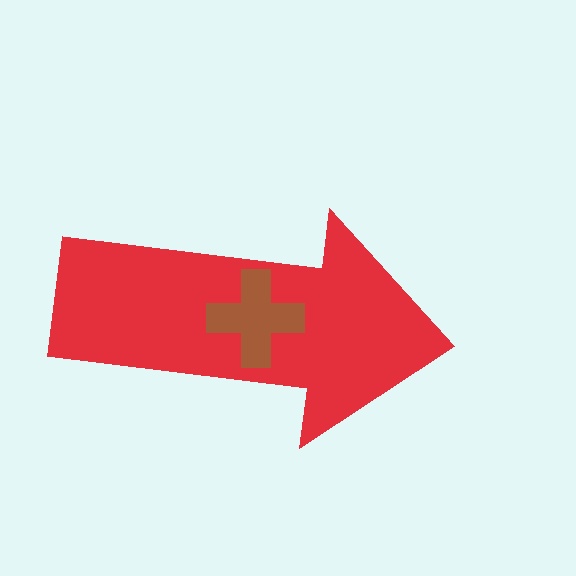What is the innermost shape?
The brown cross.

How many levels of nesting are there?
2.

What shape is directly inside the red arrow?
The brown cross.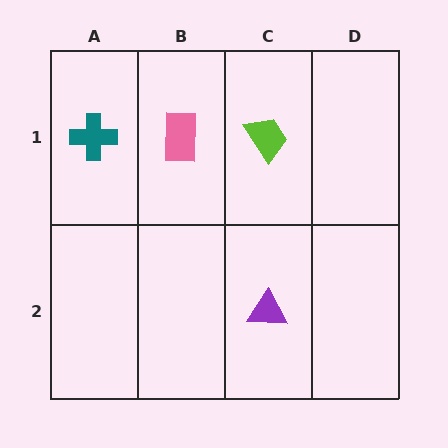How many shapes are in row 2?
1 shape.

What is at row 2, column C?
A purple triangle.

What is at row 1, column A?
A teal cross.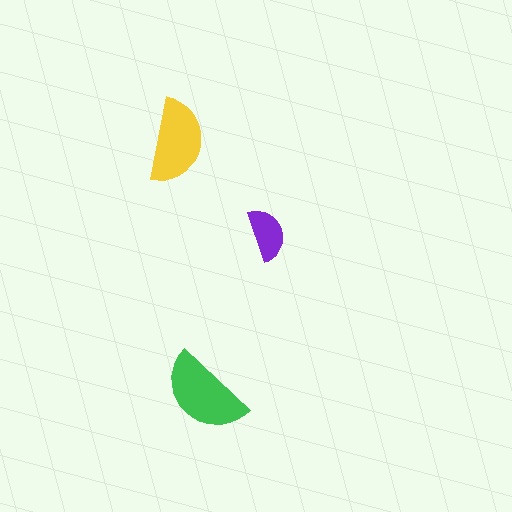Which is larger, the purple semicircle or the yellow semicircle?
The yellow one.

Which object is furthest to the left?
The yellow semicircle is leftmost.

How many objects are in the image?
There are 3 objects in the image.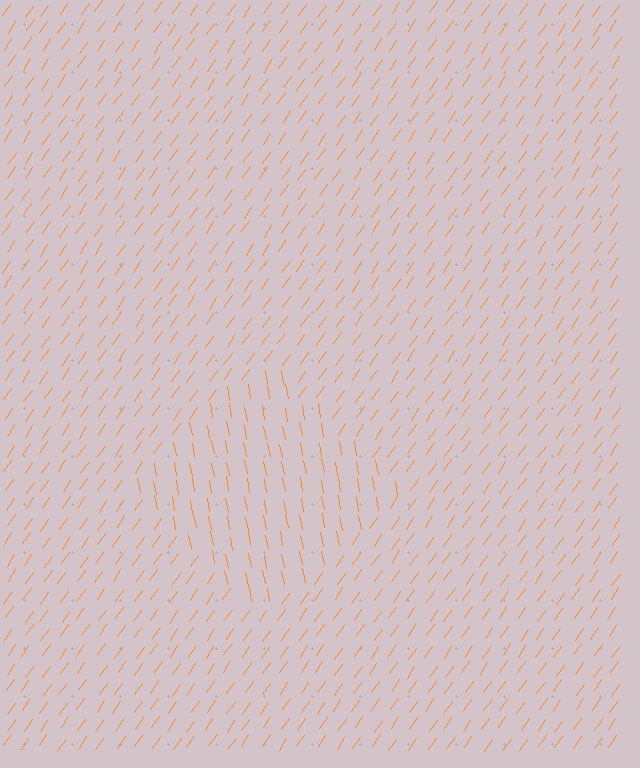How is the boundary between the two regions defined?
The boundary is defined purely by a change in line orientation (approximately 45 degrees difference). All lines are the same color and thickness.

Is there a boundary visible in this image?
Yes, there is a texture boundary formed by a change in line orientation.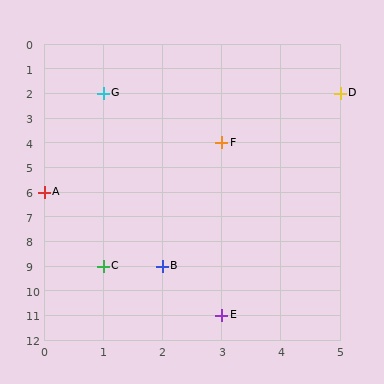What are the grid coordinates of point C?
Point C is at grid coordinates (1, 9).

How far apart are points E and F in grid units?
Points E and F are 7 rows apart.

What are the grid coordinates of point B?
Point B is at grid coordinates (2, 9).